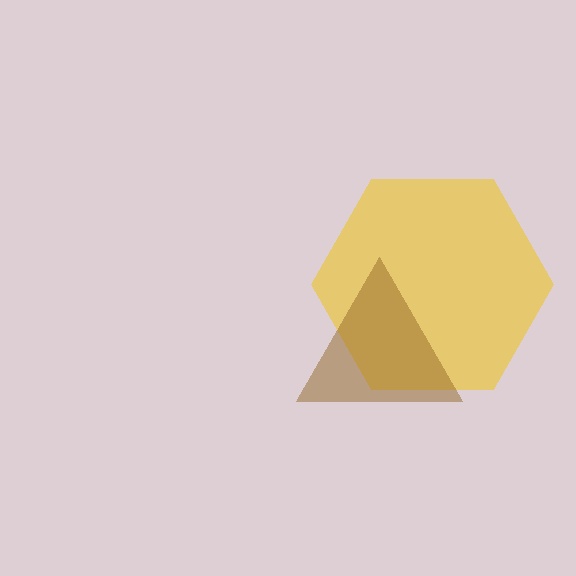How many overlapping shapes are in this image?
There are 2 overlapping shapes in the image.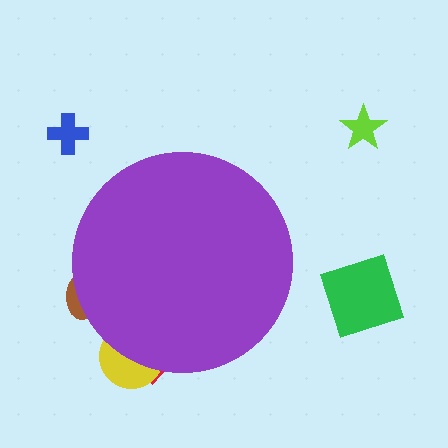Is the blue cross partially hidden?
No, the blue cross is fully visible.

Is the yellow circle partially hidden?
Yes, the yellow circle is partially hidden behind the purple circle.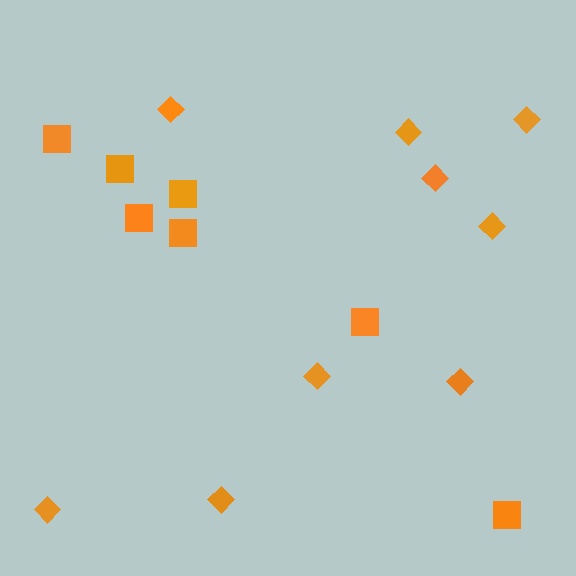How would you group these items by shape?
There are 2 groups: one group of squares (7) and one group of diamonds (9).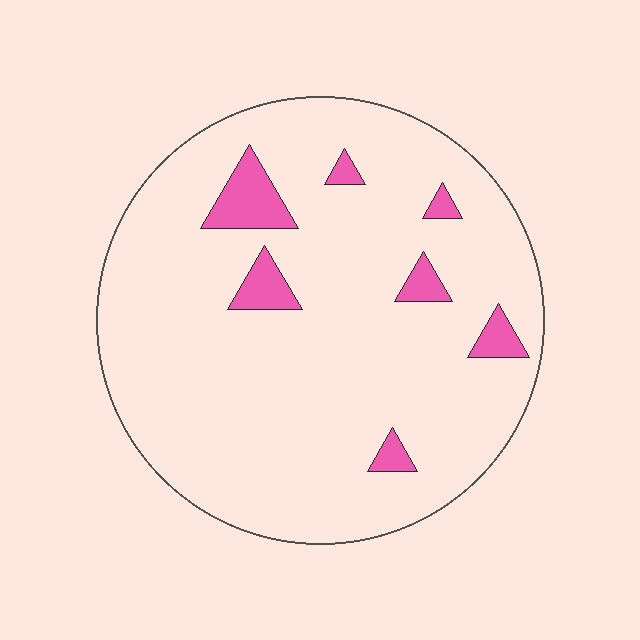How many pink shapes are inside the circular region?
7.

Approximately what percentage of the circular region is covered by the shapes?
Approximately 10%.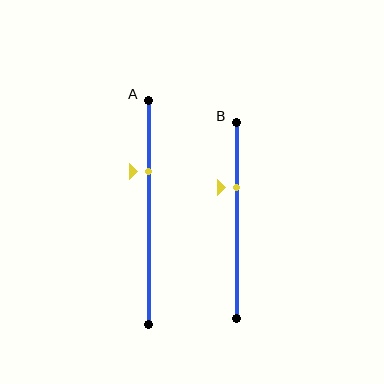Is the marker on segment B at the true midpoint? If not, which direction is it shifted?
No, the marker on segment B is shifted upward by about 17% of the segment length.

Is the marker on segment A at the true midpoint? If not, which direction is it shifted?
No, the marker on segment A is shifted upward by about 18% of the segment length.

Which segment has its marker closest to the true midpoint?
Segment B has its marker closest to the true midpoint.